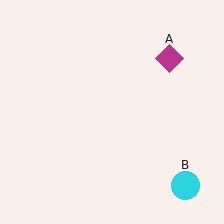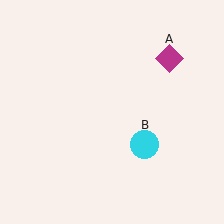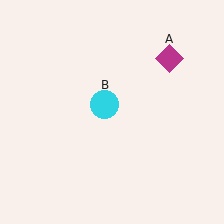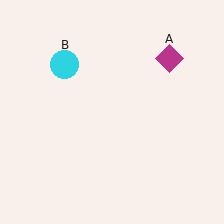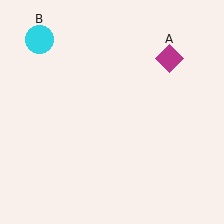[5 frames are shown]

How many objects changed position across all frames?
1 object changed position: cyan circle (object B).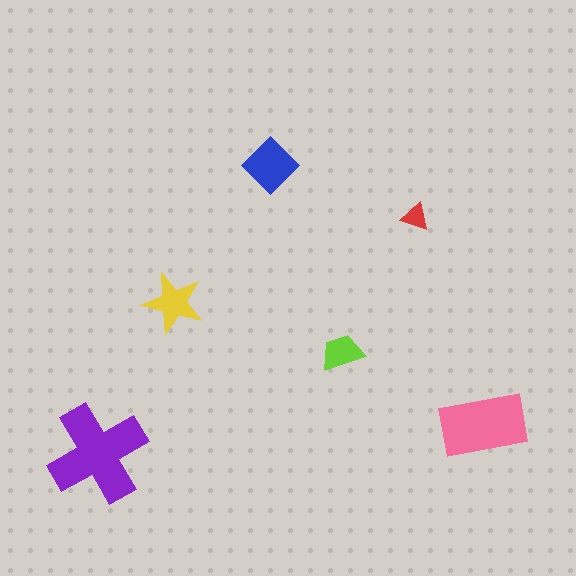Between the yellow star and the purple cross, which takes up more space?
The purple cross.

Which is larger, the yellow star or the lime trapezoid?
The yellow star.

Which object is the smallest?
The red triangle.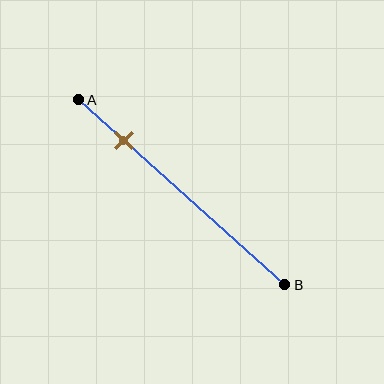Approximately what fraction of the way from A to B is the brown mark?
The brown mark is approximately 20% of the way from A to B.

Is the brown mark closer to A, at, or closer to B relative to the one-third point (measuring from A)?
The brown mark is closer to point A than the one-third point of segment AB.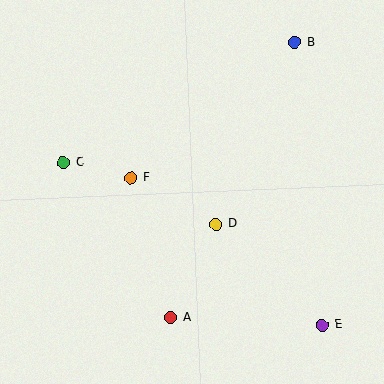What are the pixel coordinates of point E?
Point E is at (322, 325).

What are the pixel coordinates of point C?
Point C is at (63, 162).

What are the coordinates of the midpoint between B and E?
The midpoint between B and E is at (309, 184).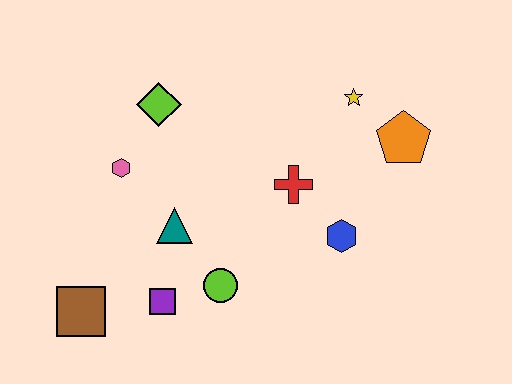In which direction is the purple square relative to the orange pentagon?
The purple square is to the left of the orange pentagon.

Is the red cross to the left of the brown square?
No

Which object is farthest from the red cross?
The brown square is farthest from the red cross.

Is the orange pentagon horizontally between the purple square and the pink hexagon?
No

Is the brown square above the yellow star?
No